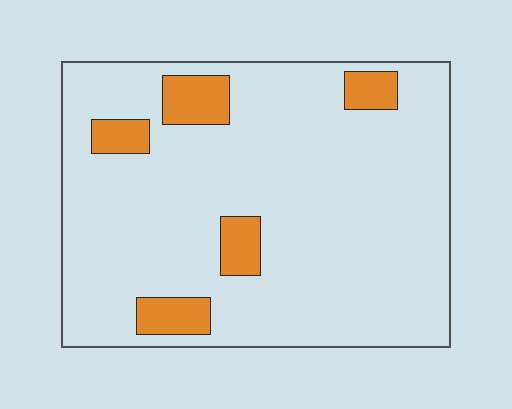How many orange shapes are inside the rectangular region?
5.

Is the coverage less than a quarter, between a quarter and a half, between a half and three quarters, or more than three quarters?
Less than a quarter.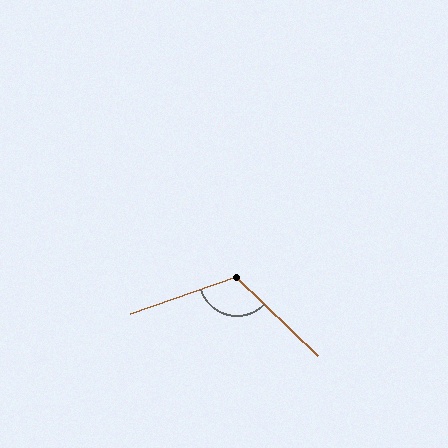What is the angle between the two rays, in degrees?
Approximately 117 degrees.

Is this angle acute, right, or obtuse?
It is obtuse.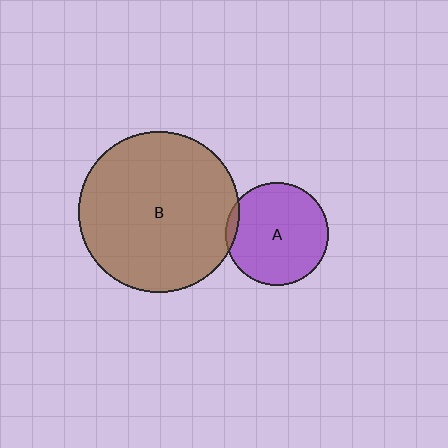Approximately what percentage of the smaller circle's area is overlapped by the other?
Approximately 5%.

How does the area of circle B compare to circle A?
Approximately 2.4 times.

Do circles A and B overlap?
Yes.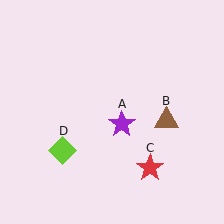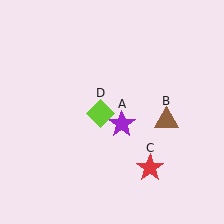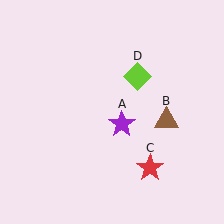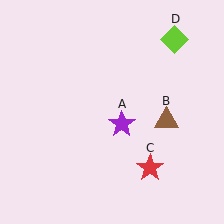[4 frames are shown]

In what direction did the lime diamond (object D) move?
The lime diamond (object D) moved up and to the right.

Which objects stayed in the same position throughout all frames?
Purple star (object A) and brown triangle (object B) and red star (object C) remained stationary.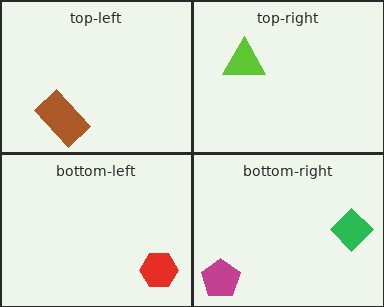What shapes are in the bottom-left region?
The red hexagon.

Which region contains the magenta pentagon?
The bottom-right region.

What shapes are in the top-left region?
The brown rectangle.